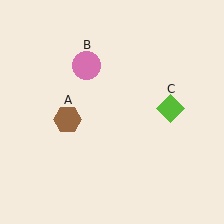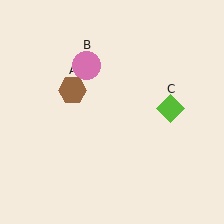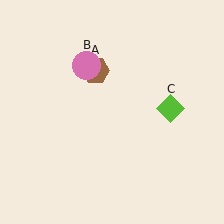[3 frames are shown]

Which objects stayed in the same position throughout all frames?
Pink circle (object B) and lime diamond (object C) remained stationary.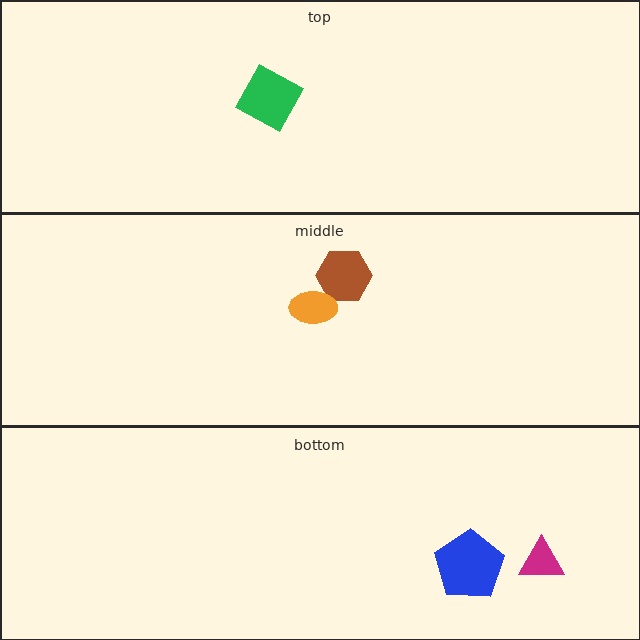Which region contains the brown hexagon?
The middle region.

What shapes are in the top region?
The green diamond.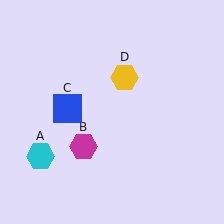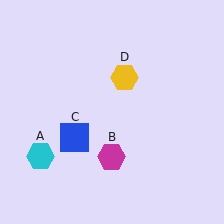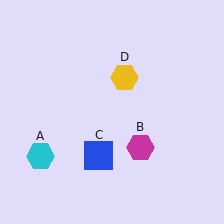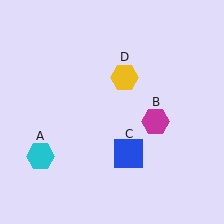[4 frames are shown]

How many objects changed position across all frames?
2 objects changed position: magenta hexagon (object B), blue square (object C).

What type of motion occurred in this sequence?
The magenta hexagon (object B), blue square (object C) rotated counterclockwise around the center of the scene.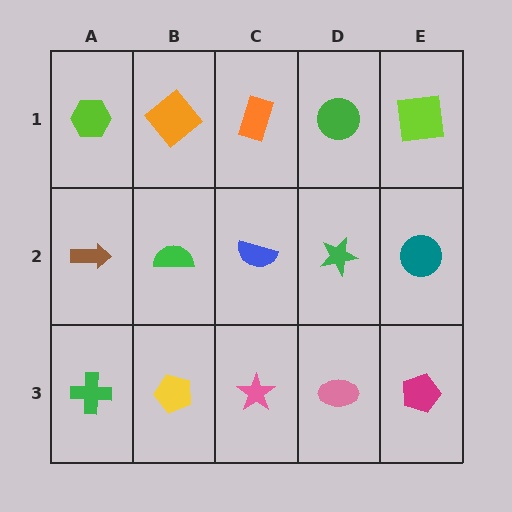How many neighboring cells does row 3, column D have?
3.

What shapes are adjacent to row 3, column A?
A brown arrow (row 2, column A), a yellow pentagon (row 3, column B).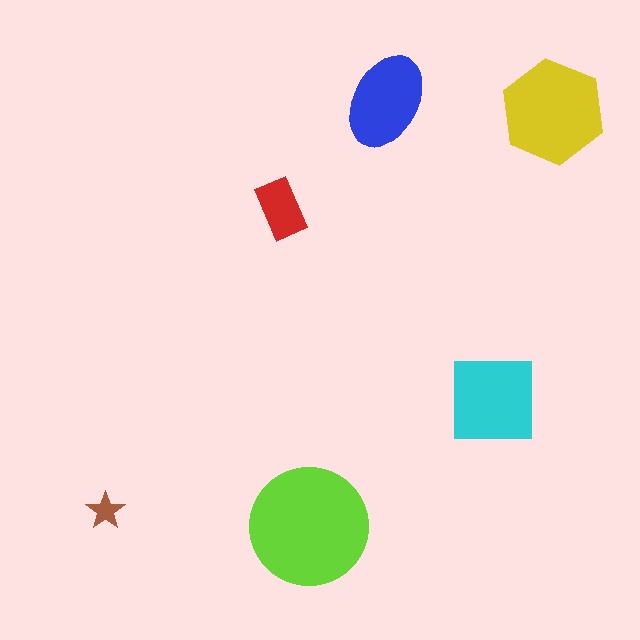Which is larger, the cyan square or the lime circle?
The lime circle.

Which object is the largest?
The lime circle.